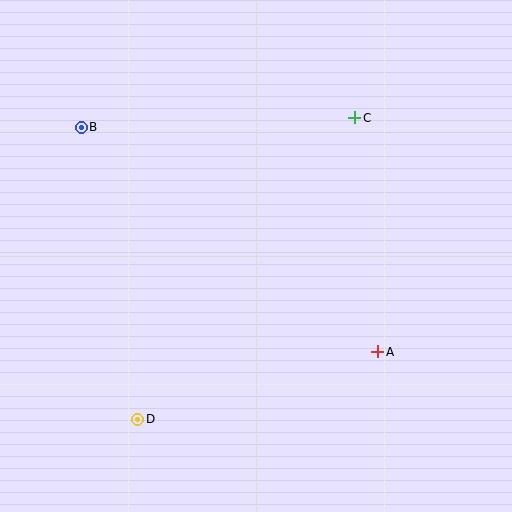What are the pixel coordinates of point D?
Point D is at (138, 419).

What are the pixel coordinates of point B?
Point B is at (81, 127).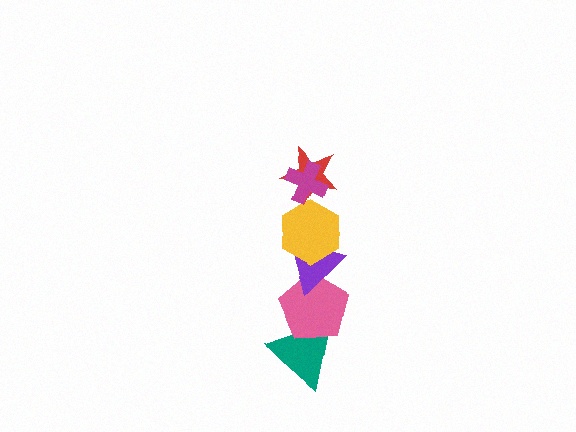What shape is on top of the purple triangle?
The yellow hexagon is on top of the purple triangle.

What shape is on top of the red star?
The magenta cross is on top of the red star.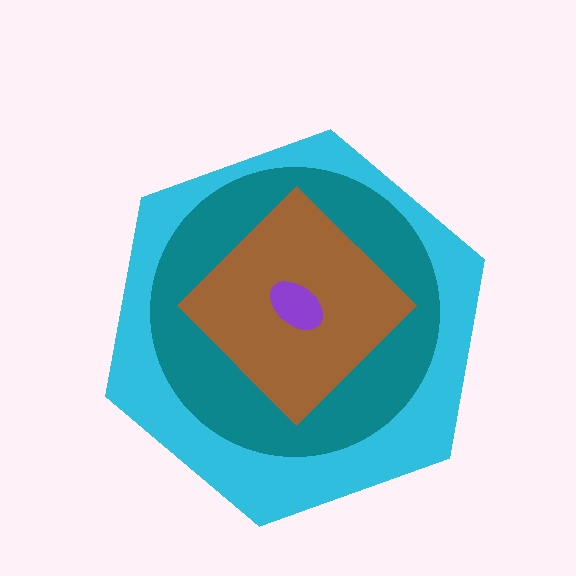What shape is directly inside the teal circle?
The brown diamond.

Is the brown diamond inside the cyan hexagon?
Yes.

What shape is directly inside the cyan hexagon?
The teal circle.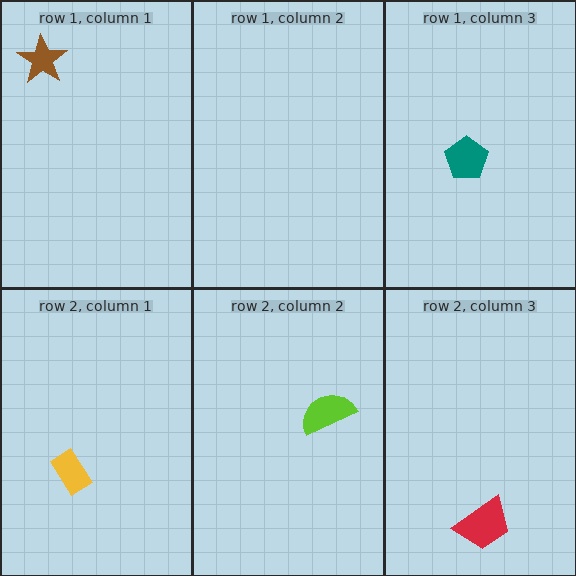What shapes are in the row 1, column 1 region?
The brown star.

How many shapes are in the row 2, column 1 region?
1.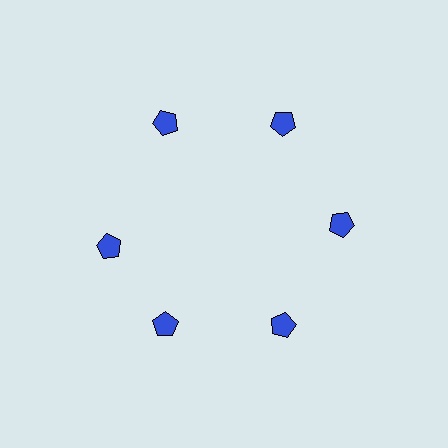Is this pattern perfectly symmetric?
No. The 6 blue pentagons are arranged in a ring, but one element near the 9 o'clock position is rotated out of alignment along the ring, breaking the 6-fold rotational symmetry.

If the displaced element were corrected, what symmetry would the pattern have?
It would have 6-fold rotational symmetry — the pattern would map onto itself every 60 degrees.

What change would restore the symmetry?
The symmetry would be restored by rotating it back into even spacing with its neighbors so that all 6 pentagons sit at equal angles and equal distance from the center.